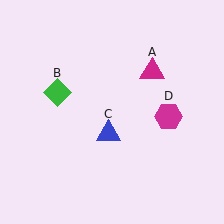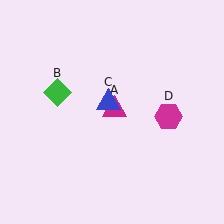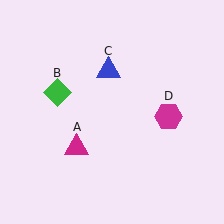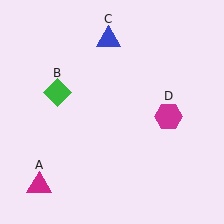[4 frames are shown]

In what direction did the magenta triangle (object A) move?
The magenta triangle (object A) moved down and to the left.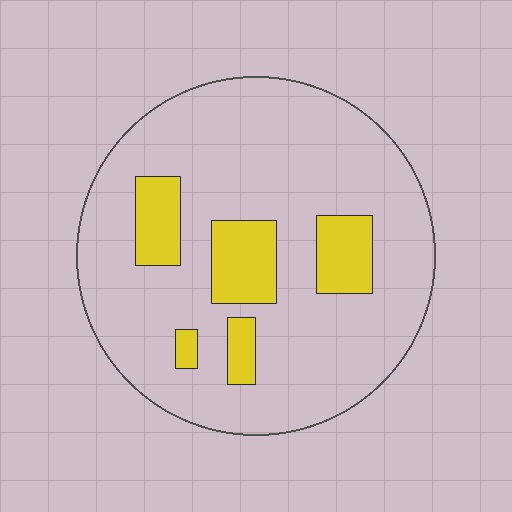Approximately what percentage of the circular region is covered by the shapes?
Approximately 15%.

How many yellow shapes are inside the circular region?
5.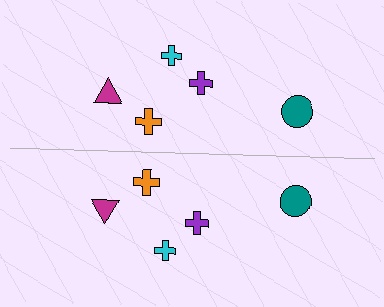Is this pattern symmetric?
Yes, this pattern has bilateral (reflection) symmetry.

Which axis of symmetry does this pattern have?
The pattern has a horizontal axis of symmetry running through the center of the image.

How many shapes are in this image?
There are 10 shapes in this image.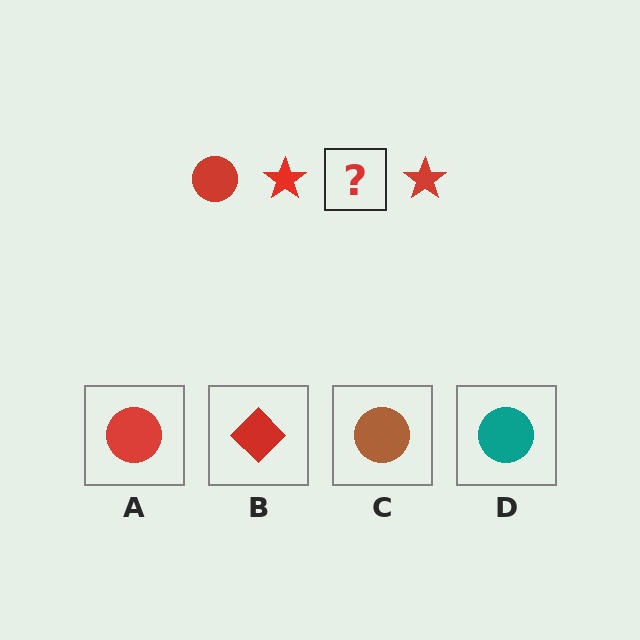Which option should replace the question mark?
Option A.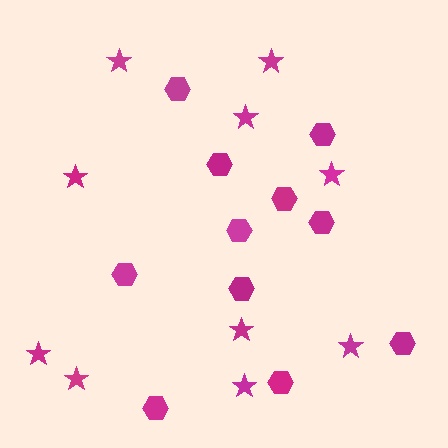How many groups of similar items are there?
There are 2 groups: one group of stars (10) and one group of hexagons (11).